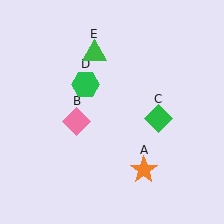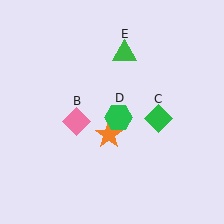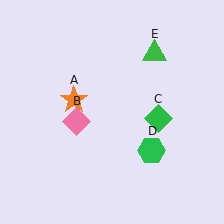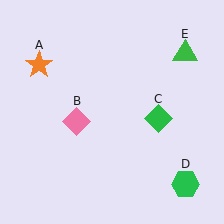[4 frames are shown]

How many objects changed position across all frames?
3 objects changed position: orange star (object A), green hexagon (object D), green triangle (object E).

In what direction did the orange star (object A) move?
The orange star (object A) moved up and to the left.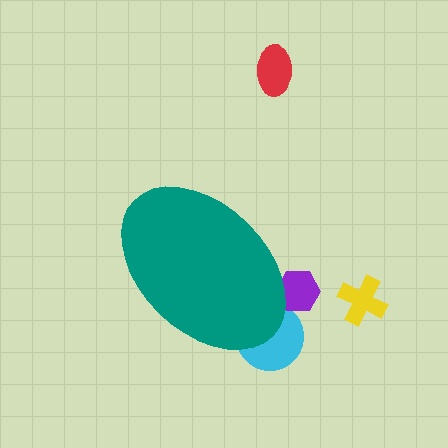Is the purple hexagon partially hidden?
Yes, the purple hexagon is partially hidden behind the teal ellipse.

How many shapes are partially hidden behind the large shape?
2 shapes are partially hidden.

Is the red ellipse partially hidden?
No, the red ellipse is fully visible.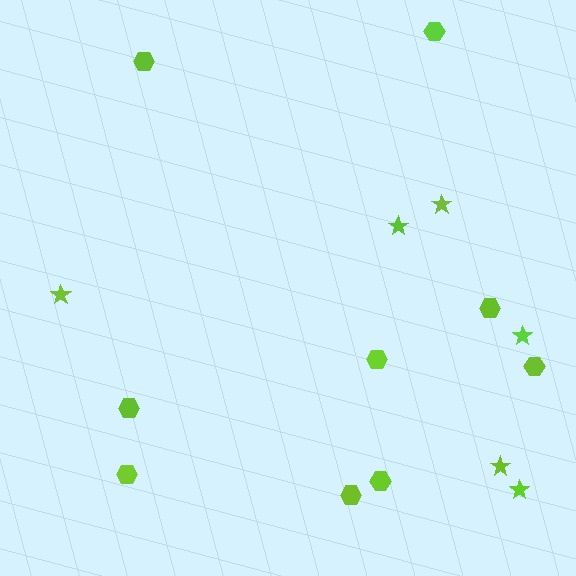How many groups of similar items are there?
There are 2 groups: one group of stars (6) and one group of hexagons (9).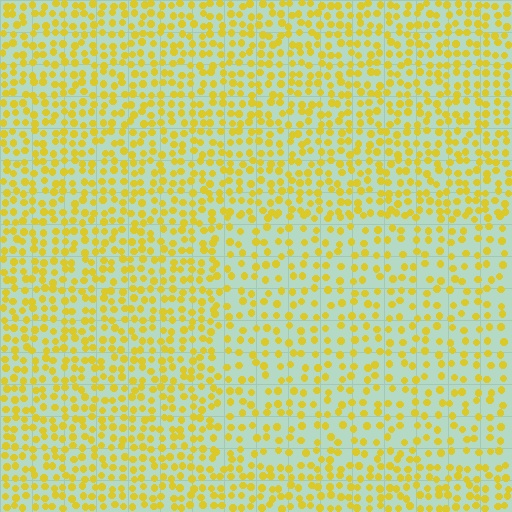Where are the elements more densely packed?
The elements are more densely packed outside the rectangle boundary.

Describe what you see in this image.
The image contains small yellow elements arranged at two different densities. A rectangle-shaped region is visible where the elements are less densely packed than the surrounding area.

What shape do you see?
I see a rectangle.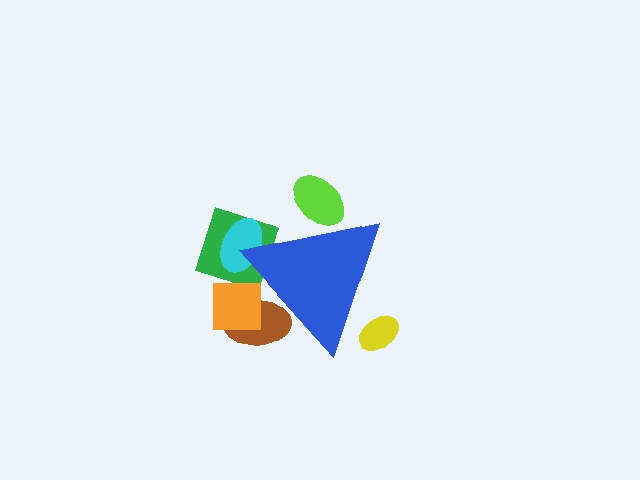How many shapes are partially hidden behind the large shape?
6 shapes are partially hidden.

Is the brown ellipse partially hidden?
Yes, the brown ellipse is partially hidden behind the blue triangle.